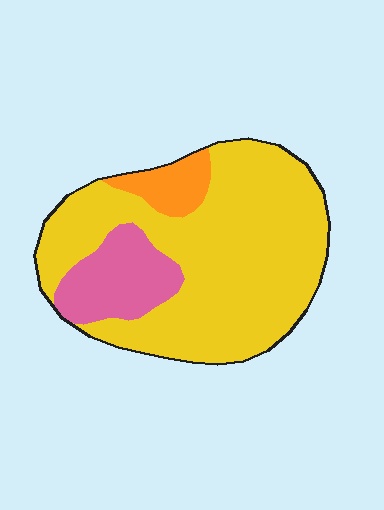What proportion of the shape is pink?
Pink takes up about one sixth (1/6) of the shape.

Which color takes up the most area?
Yellow, at roughly 75%.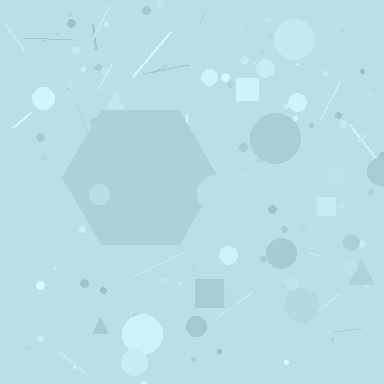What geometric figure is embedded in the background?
A hexagon is embedded in the background.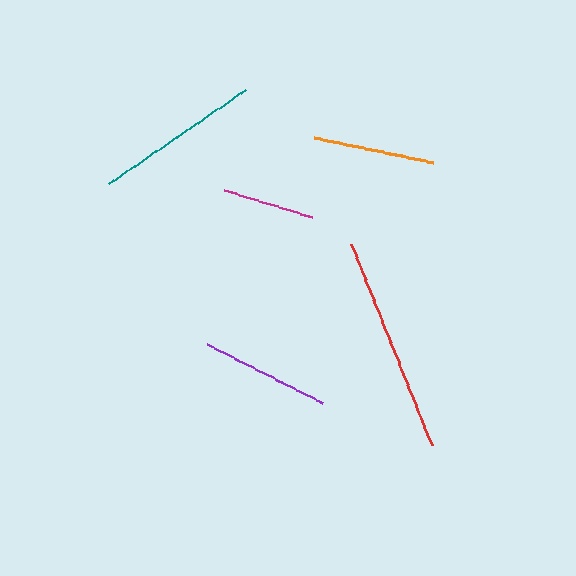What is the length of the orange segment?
The orange segment is approximately 122 pixels long.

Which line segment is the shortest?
The magenta line is the shortest at approximately 93 pixels.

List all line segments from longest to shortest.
From longest to shortest: red, teal, purple, orange, magenta.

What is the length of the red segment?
The red segment is approximately 217 pixels long.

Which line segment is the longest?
The red line is the longest at approximately 217 pixels.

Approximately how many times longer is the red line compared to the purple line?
The red line is approximately 1.7 times the length of the purple line.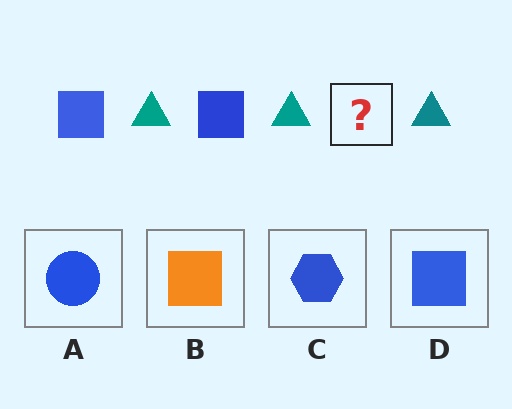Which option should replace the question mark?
Option D.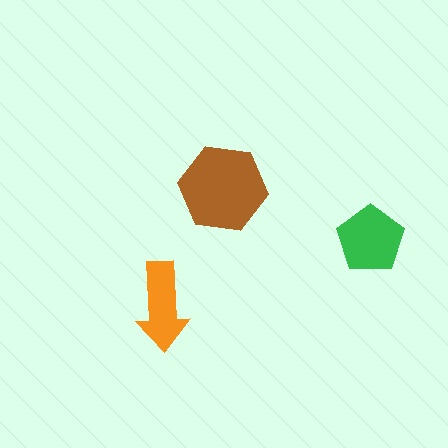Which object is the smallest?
The orange arrow.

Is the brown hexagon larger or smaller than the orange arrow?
Larger.